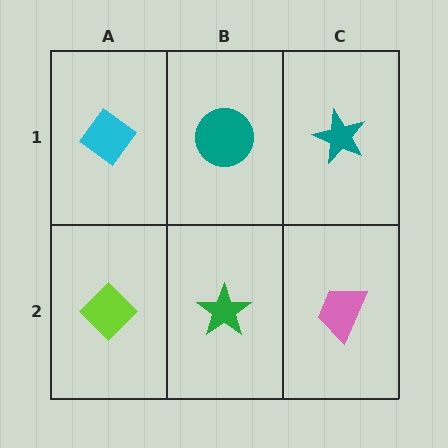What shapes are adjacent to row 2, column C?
A teal star (row 1, column C), a green star (row 2, column B).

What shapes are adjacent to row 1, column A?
A lime diamond (row 2, column A), a teal circle (row 1, column B).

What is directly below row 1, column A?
A lime diamond.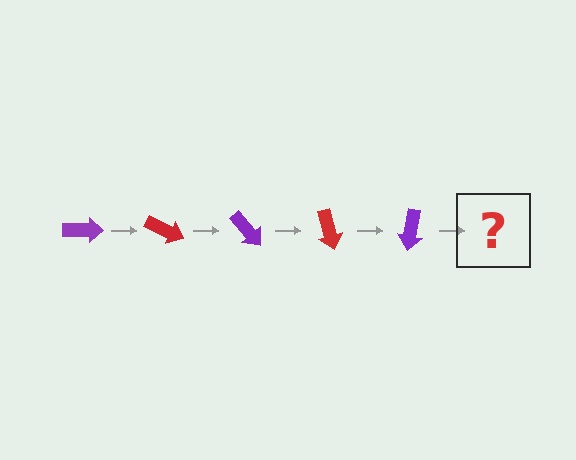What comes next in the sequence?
The next element should be a red arrow, rotated 125 degrees from the start.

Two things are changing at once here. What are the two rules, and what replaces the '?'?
The two rules are that it rotates 25 degrees each step and the color cycles through purple and red. The '?' should be a red arrow, rotated 125 degrees from the start.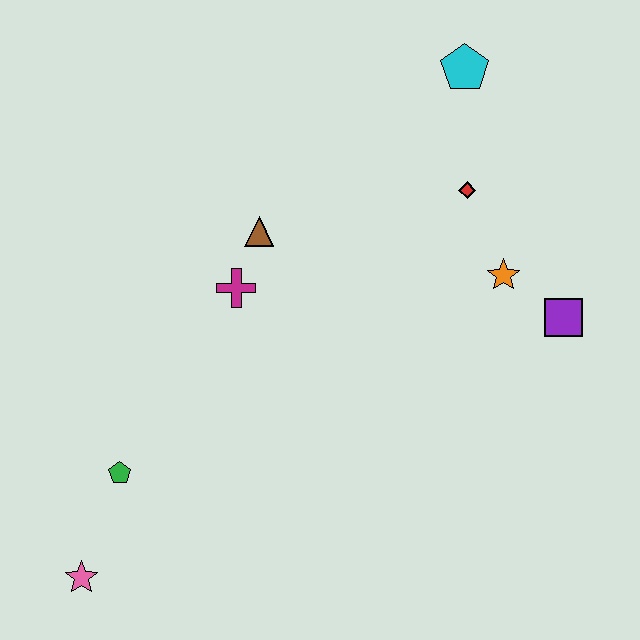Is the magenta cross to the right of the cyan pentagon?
No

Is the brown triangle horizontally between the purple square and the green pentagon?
Yes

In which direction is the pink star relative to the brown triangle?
The pink star is below the brown triangle.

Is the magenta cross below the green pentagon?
No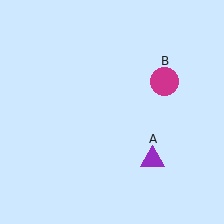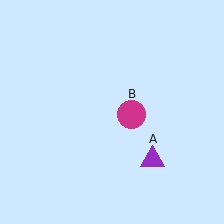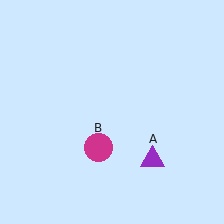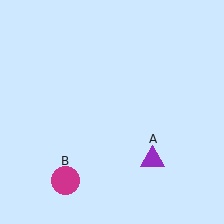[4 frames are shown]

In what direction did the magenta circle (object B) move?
The magenta circle (object B) moved down and to the left.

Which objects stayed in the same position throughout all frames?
Purple triangle (object A) remained stationary.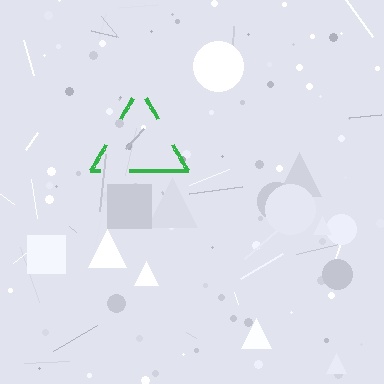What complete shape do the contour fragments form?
The contour fragments form a triangle.